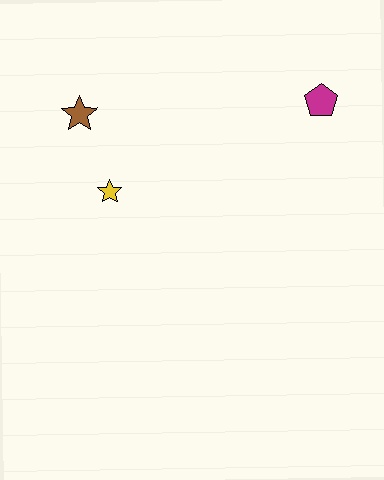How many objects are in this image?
There are 3 objects.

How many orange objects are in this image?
There are no orange objects.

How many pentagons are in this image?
There is 1 pentagon.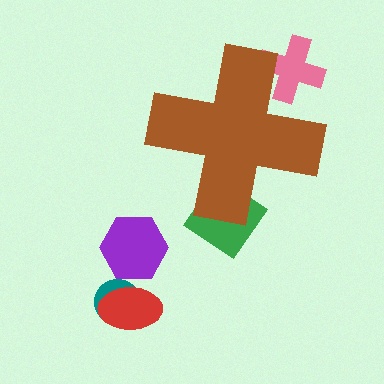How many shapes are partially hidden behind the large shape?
2 shapes are partially hidden.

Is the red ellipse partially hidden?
No, the red ellipse is fully visible.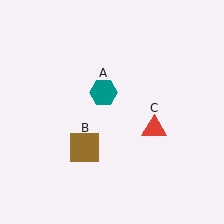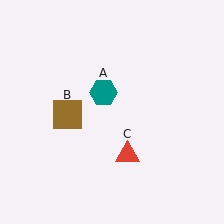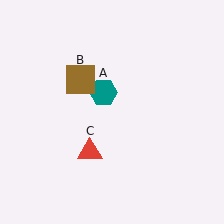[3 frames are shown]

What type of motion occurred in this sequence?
The brown square (object B), red triangle (object C) rotated clockwise around the center of the scene.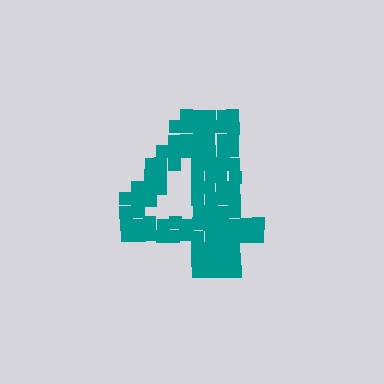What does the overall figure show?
The overall figure shows the digit 4.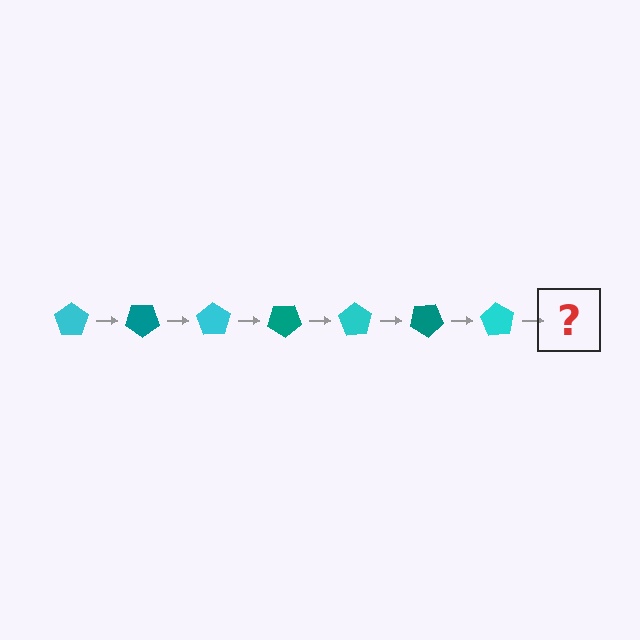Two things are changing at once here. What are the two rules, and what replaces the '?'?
The two rules are that it rotates 35 degrees each step and the color cycles through cyan and teal. The '?' should be a teal pentagon, rotated 245 degrees from the start.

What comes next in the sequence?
The next element should be a teal pentagon, rotated 245 degrees from the start.